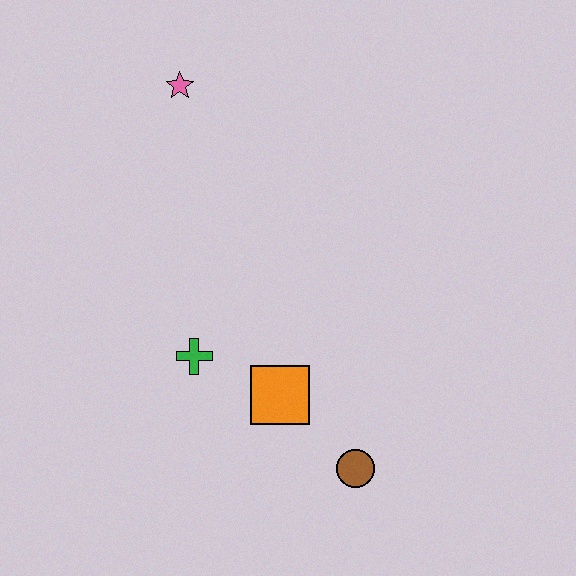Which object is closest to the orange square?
The green cross is closest to the orange square.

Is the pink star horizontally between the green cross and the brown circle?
No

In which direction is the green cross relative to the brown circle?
The green cross is to the left of the brown circle.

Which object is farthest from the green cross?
The pink star is farthest from the green cross.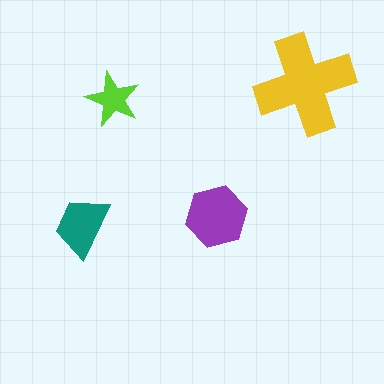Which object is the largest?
The yellow cross.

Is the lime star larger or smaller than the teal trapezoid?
Smaller.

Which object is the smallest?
The lime star.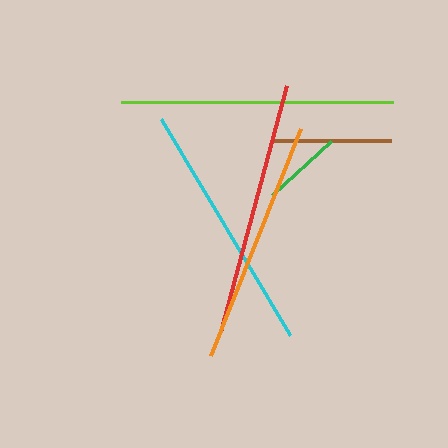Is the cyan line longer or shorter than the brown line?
The cyan line is longer than the brown line.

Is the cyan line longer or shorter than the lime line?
The lime line is longer than the cyan line.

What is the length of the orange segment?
The orange segment is approximately 244 pixels long.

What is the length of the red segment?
The red segment is approximately 255 pixels long.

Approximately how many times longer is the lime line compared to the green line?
The lime line is approximately 3.4 times the length of the green line.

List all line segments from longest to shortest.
From longest to shortest: lime, red, cyan, orange, brown, green.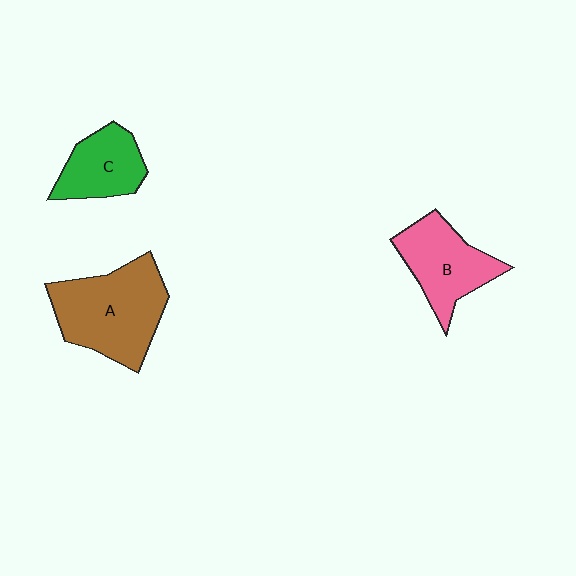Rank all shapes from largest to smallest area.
From largest to smallest: A (brown), B (pink), C (green).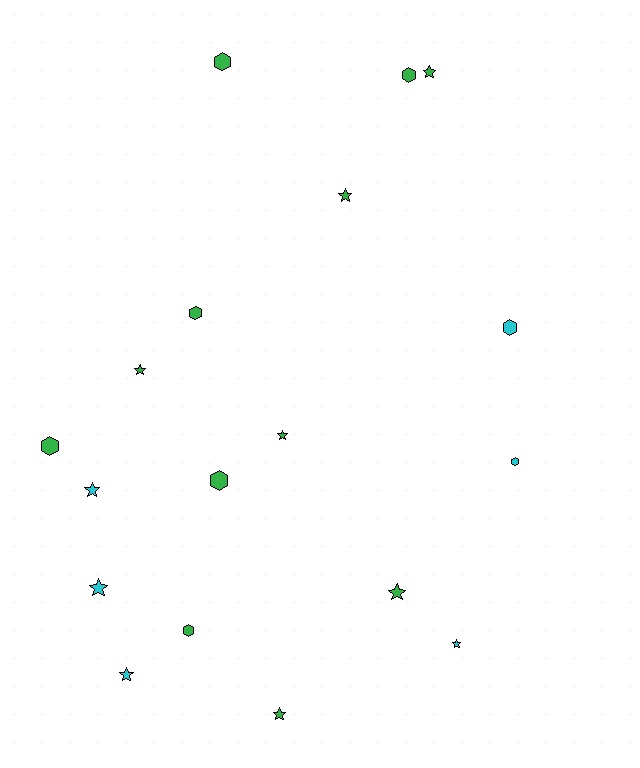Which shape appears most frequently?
Star, with 10 objects.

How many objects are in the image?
There are 18 objects.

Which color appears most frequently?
Green, with 12 objects.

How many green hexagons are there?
There are 6 green hexagons.